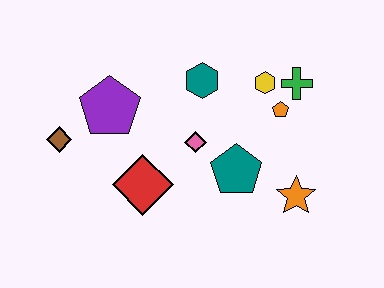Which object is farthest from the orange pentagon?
The brown diamond is farthest from the orange pentagon.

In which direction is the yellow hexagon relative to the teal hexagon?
The yellow hexagon is to the right of the teal hexagon.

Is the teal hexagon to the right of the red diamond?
Yes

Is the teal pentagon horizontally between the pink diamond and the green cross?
Yes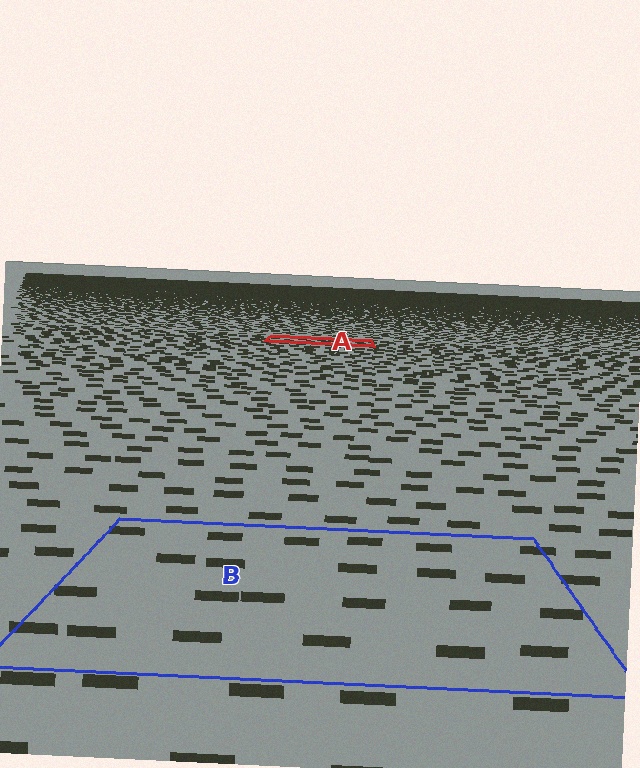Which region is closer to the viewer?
Region B is closer. The texture elements there are larger and more spread out.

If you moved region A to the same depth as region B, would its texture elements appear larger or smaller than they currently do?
They would appear larger. At a closer depth, the same texture elements are projected at a bigger on-screen size.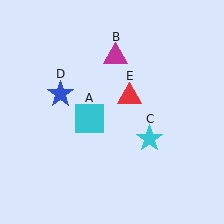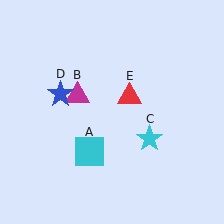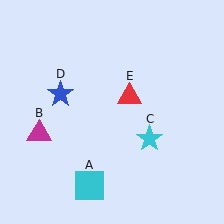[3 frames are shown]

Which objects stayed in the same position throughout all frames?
Cyan star (object C) and blue star (object D) and red triangle (object E) remained stationary.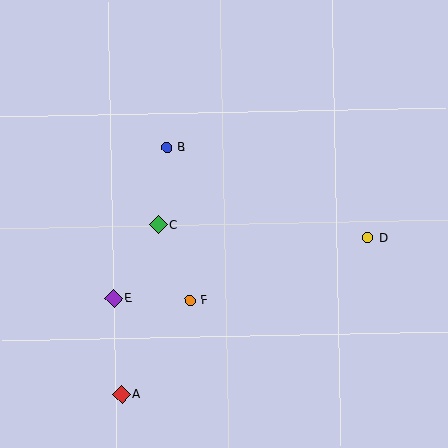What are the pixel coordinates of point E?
Point E is at (114, 299).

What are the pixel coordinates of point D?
Point D is at (368, 238).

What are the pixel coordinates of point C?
Point C is at (158, 225).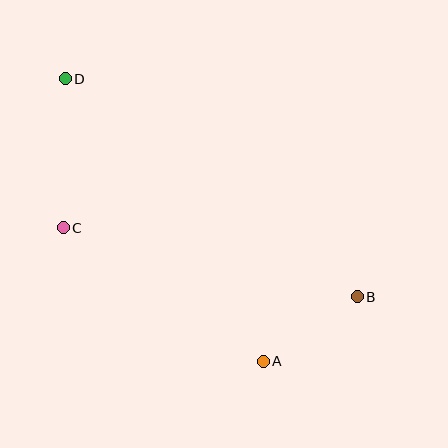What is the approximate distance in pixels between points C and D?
The distance between C and D is approximately 149 pixels.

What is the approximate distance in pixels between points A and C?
The distance between A and C is approximately 240 pixels.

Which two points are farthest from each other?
Points B and D are farthest from each other.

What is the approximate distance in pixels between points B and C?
The distance between B and C is approximately 302 pixels.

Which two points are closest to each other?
Points A and B are closest to each other.